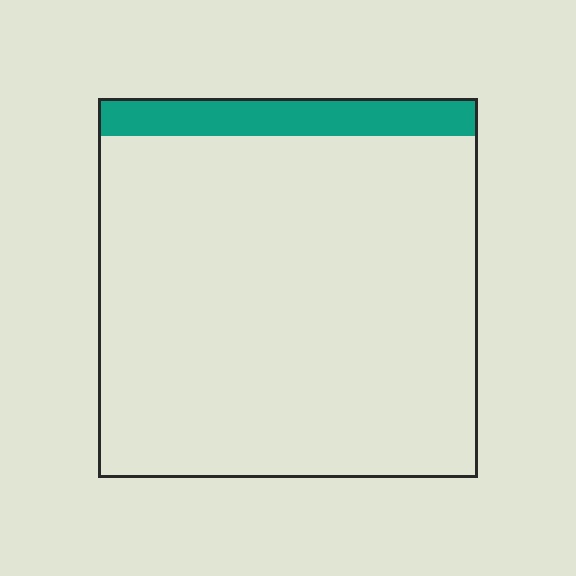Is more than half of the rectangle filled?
No.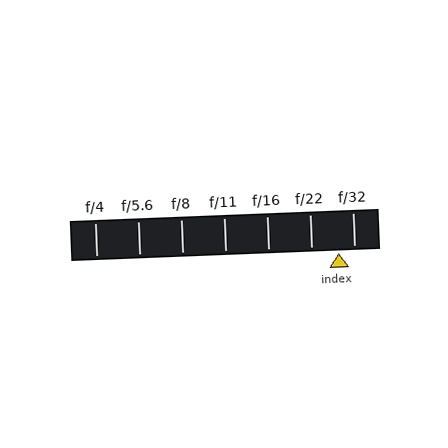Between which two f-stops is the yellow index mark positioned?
The index mark is between f/22 and f/32.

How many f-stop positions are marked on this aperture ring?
There are 7 f-stop positions marked.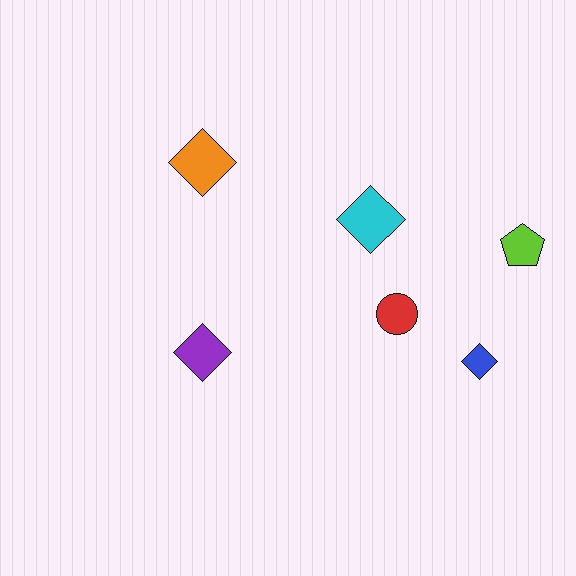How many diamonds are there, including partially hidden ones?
There are 4 diamonds.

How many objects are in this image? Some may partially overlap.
There are 6 objects.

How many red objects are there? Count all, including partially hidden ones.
There is 1 red object.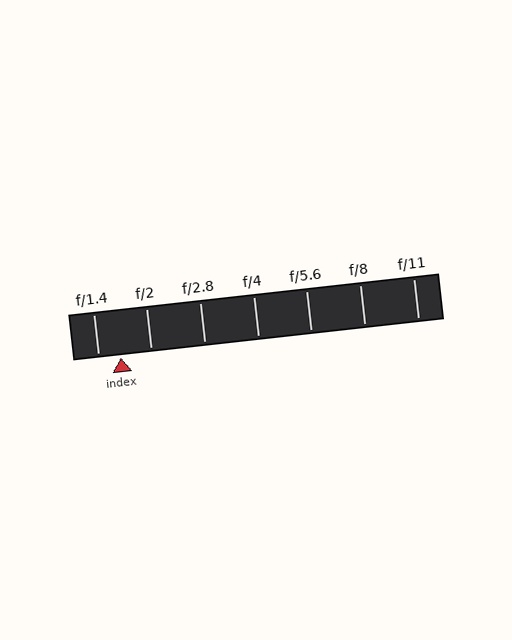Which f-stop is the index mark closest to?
The index mark is closest to f/1.4.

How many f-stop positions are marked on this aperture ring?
There are 7 f-stop positions marked.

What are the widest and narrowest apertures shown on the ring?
The widest aperture shown is f/1.4 and the narrowest is f/11.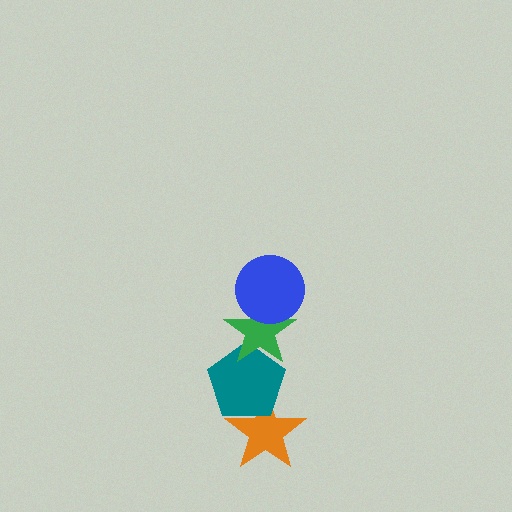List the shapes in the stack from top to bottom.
From top to bottom: the blue circle, the green star, the teal pentagon, the orange star.